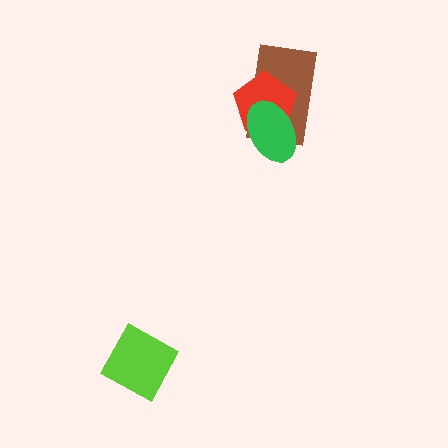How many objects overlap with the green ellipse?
2 objects overlap with the green ellipse.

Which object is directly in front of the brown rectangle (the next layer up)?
The red pentagon is directly in front of the brown rectangle.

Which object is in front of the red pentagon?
The green ellipse is in front of the red pentagon.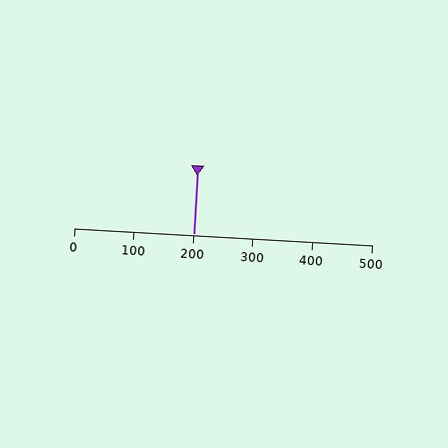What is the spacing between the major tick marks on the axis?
The major ticks are spaced 100 apart.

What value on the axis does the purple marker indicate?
The marker indicates approximately 200.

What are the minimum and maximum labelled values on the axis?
The axis runs from 0 to 500.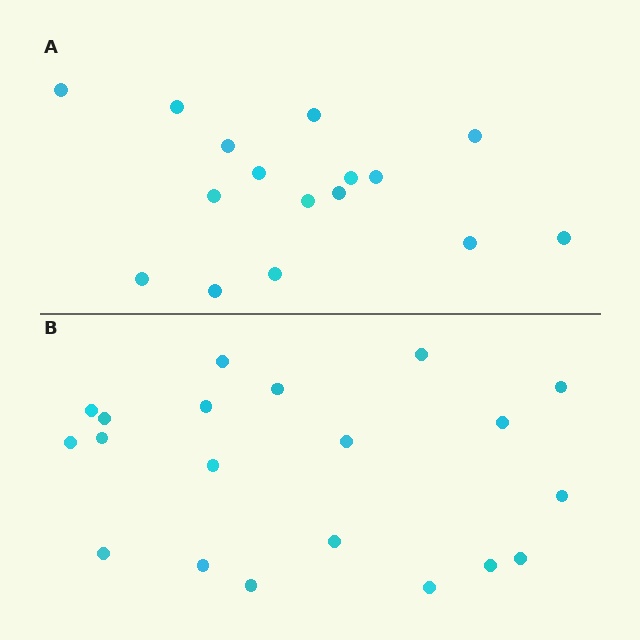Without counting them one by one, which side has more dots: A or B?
Region B (the bottom region) has more dots.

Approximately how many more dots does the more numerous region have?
Region B has about 4 more dots than region A.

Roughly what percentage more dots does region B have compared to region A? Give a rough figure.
About 25% more.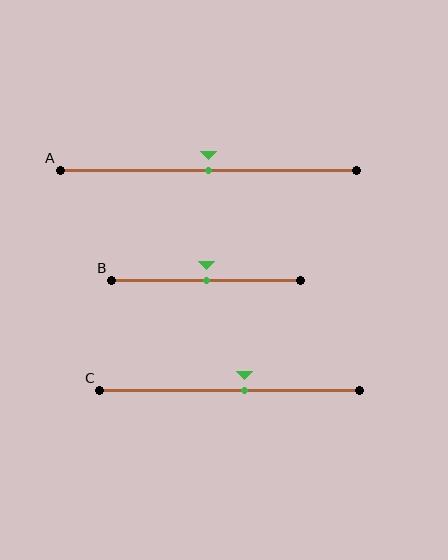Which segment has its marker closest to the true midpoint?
Segment A has its marker closest to the true midpoint.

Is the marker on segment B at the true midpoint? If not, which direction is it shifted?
Yes, the marker on segment B is at the true midpoint.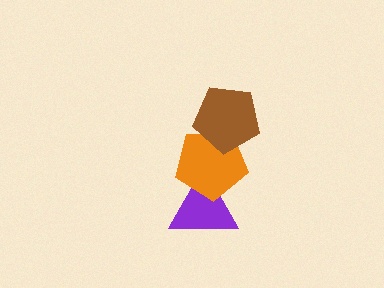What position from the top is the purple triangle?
The purple triangle is 3rd from the top.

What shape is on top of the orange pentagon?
The brown pentagon is on top of the orange pentagon.